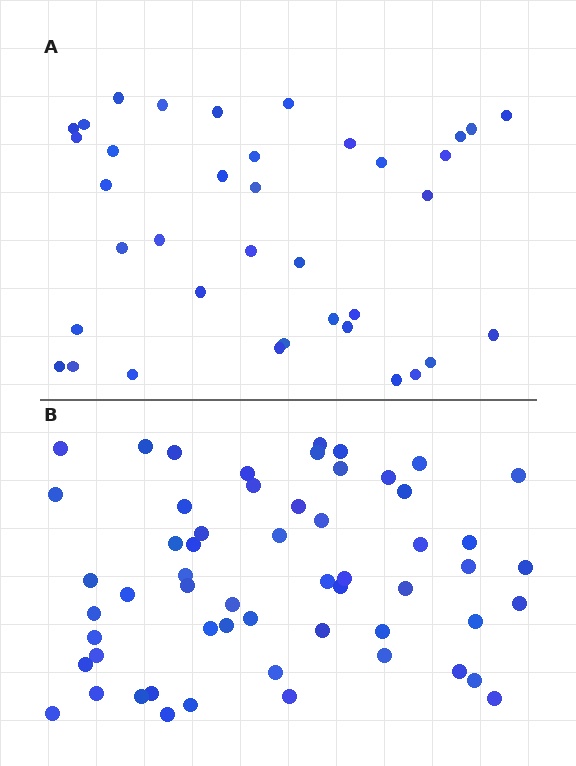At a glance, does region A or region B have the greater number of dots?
Region B (the bottom region) has more dots.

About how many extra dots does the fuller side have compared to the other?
Region B has approximately 20 more dots than region A.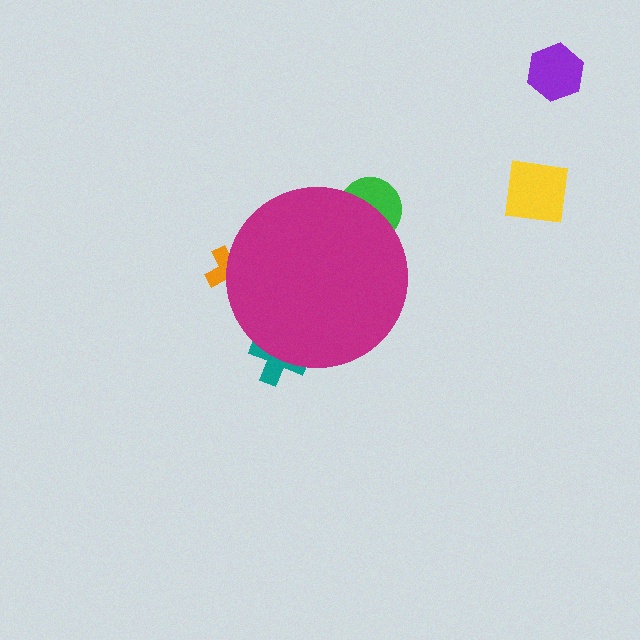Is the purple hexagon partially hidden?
No, the purple hexagon is fully visible.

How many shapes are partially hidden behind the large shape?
3 shapes are partially hidden.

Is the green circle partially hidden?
Yes, the green circle is partially hidden behind the magenta circle.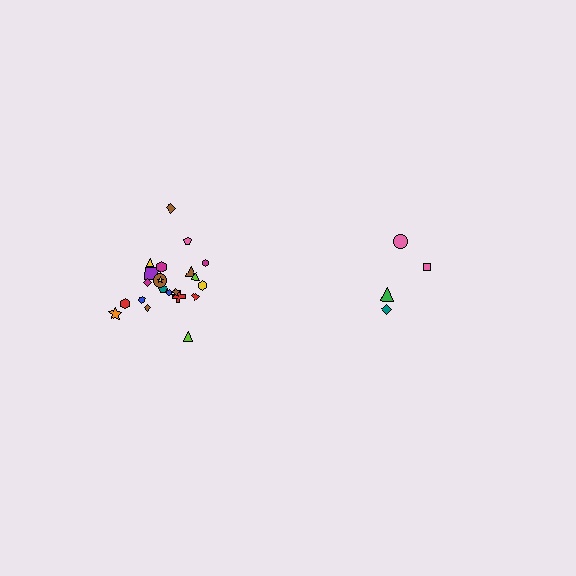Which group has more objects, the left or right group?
The left group.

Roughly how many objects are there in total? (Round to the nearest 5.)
Roughly 25 objects in total.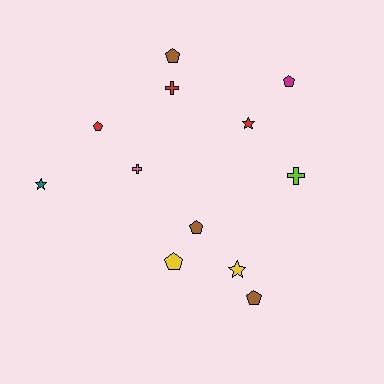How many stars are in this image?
There are 3 stars.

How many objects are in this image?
There are 12 objects.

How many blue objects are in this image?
There are no blue objects.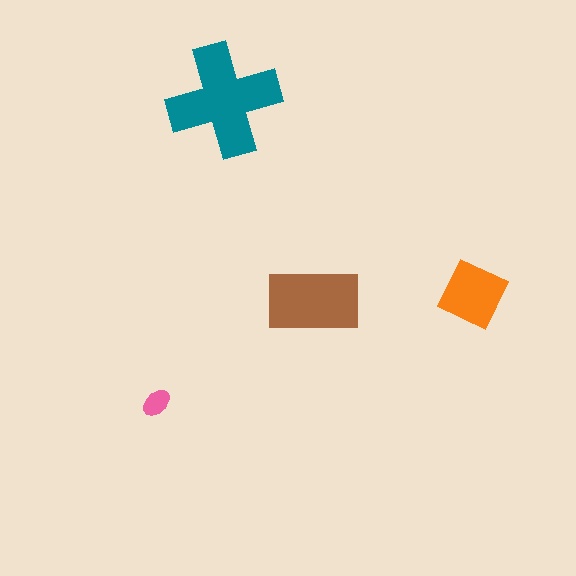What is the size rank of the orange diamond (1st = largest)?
3rd.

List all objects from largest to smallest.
The teal cross, the brown rectangle, the orange diamond, the pink ellipse.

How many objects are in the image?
There are 4 objects in the image.